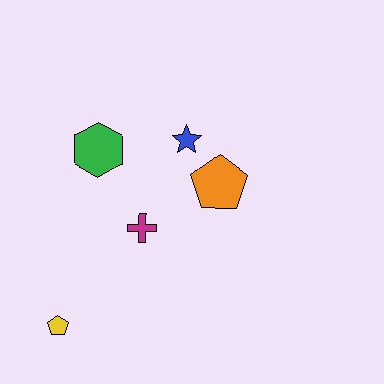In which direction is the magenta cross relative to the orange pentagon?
The magenta cross is to the left of the orange pentagon.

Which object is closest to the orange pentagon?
The blue star is closest to the orange pentagon.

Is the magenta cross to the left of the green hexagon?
No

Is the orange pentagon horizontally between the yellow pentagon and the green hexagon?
No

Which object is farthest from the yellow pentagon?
The blue star is farthest from the yellow pentagon.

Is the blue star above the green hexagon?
Yes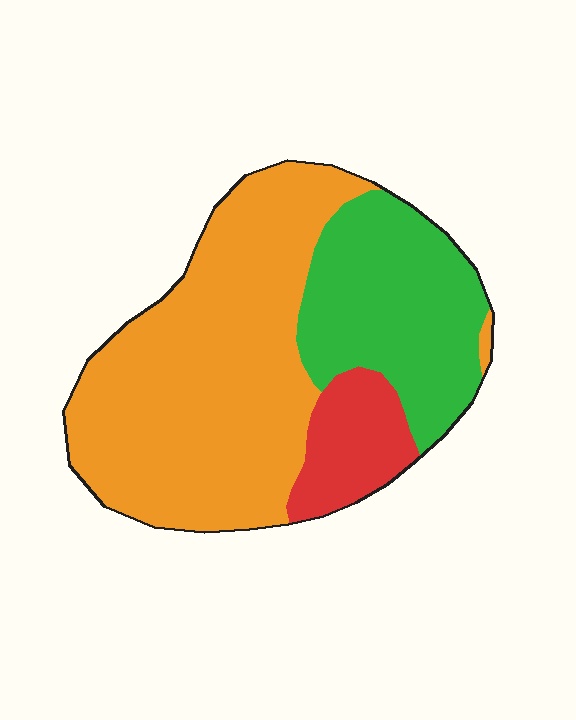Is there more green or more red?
Green.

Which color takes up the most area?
Orange, at roughly 60%.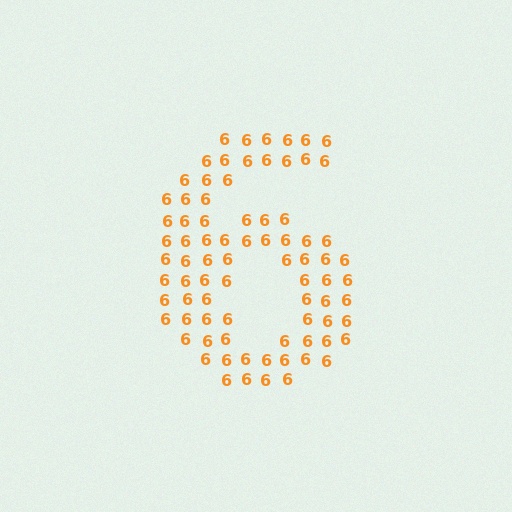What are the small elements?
The small elements are digit 6's.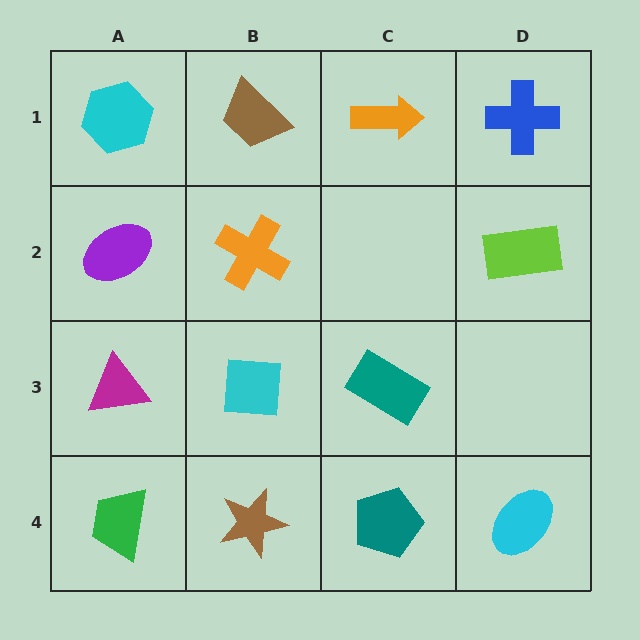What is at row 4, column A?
A green trapezoid.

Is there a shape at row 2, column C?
No, that cell is empty.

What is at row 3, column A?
A magenta triangle.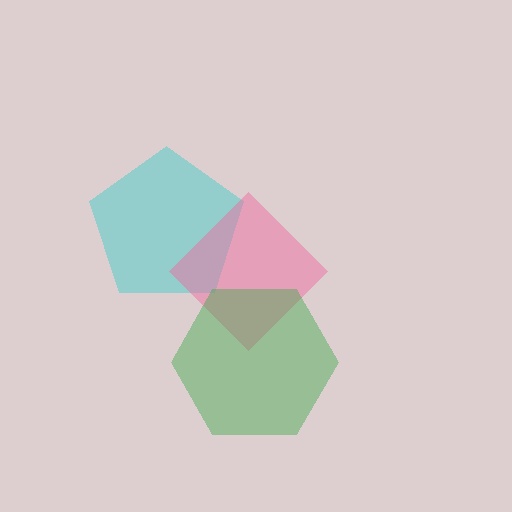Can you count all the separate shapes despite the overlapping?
Yes, there are 3 separate shapes.